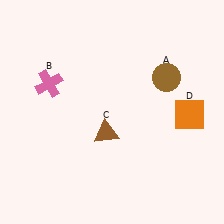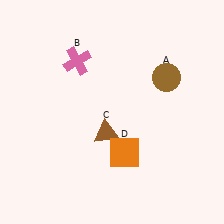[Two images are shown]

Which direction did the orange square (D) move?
The orange square (D) moved left.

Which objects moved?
The objects that moved are: the pink cross (B), the orange square (D).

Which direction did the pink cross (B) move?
The pink cross (B) moved right.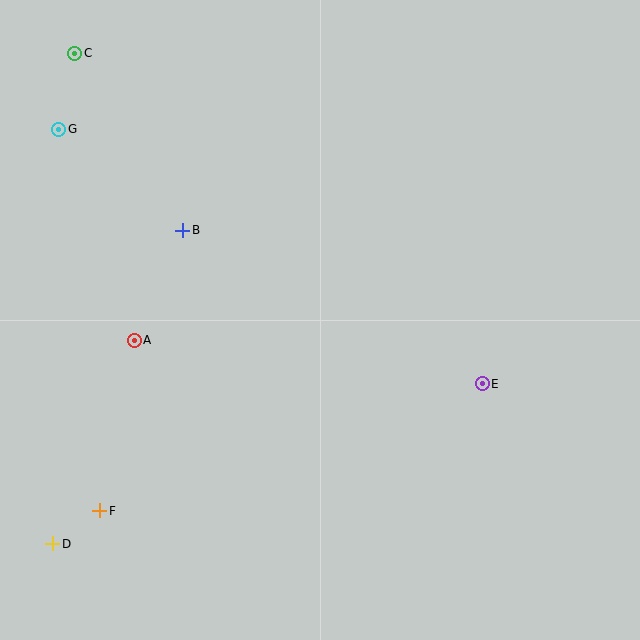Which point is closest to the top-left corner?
Point C is closest to the top-left corner.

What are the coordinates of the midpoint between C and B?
The midpoint between C and B is at (129, 142).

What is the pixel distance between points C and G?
The distance between C and G is 78 pixels.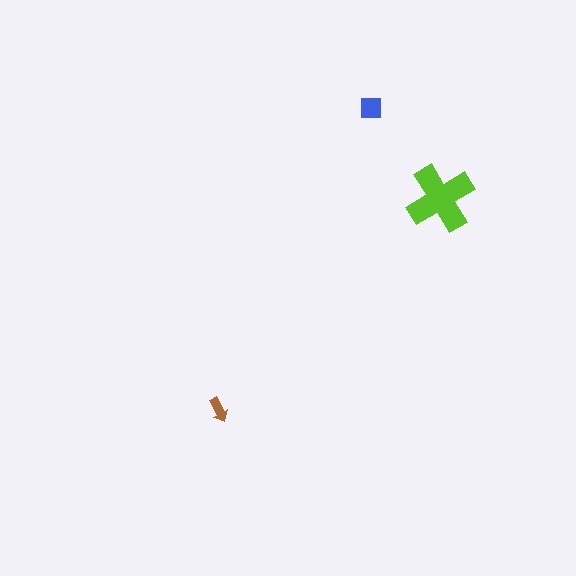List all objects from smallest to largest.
The brown arrow, the blue square, the lime cross.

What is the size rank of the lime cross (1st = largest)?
1st.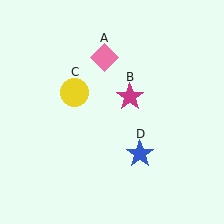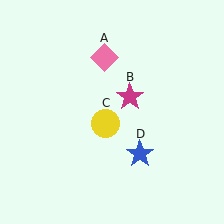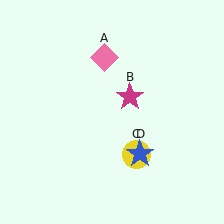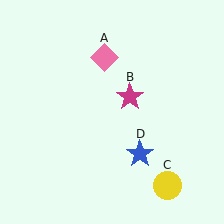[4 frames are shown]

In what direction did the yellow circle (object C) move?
The yellow circle (object C) moved down and to the right.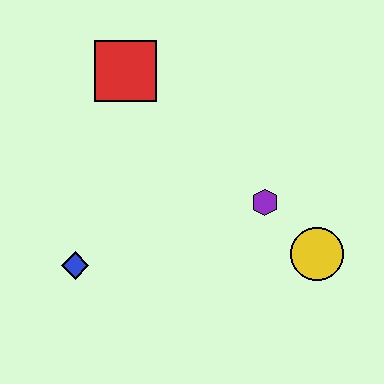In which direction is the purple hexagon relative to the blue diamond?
The purple hexagon is to the right of the blue diamond.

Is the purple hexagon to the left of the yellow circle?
Yes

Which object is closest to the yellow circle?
The purple hexagon is closest to the yellow circle.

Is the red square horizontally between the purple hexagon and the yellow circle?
No